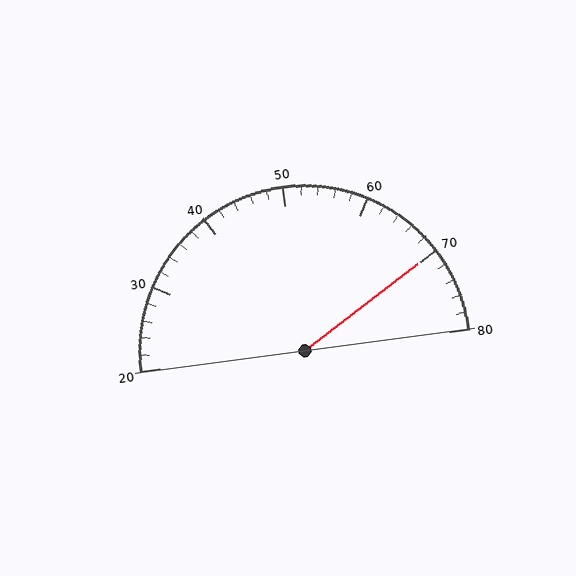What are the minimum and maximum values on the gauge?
The gauge ranges from 20 to 80.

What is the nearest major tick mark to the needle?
The nearest major tick mark is 70.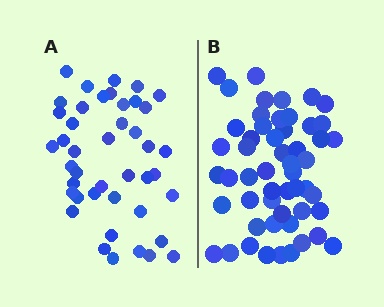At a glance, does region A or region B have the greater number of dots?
Region B (the right region) has more dots.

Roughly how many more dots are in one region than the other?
Region B has roughly 10 or so more dots than region A.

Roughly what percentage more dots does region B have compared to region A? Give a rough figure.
About 25% more.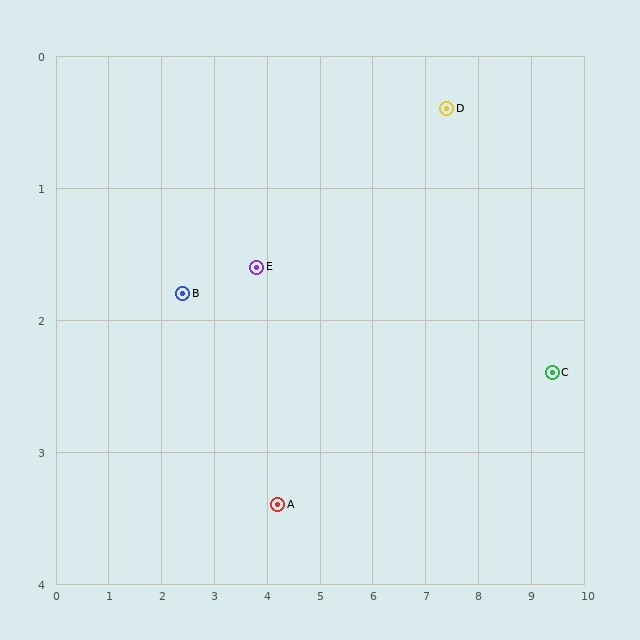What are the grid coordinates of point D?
Point D is at approximately (7.4, 0.4).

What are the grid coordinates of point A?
Point A is at approximately (4.2, 3.4).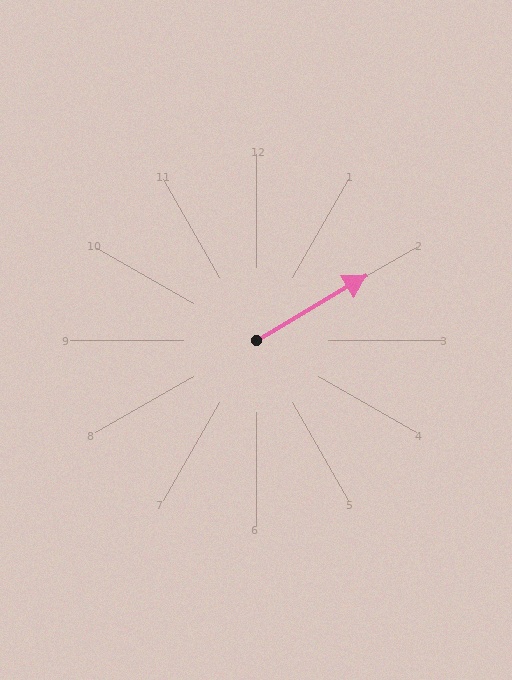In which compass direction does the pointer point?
Northeast.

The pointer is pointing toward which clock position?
Roughly 2 o'clock.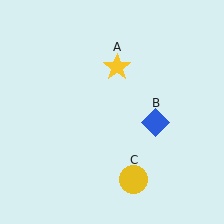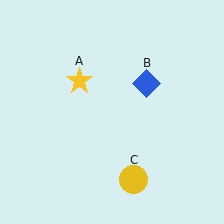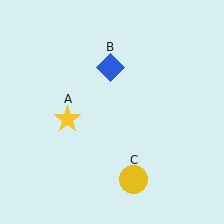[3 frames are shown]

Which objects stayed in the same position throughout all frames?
Yellow circle (object C) remained stationary.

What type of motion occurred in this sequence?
The yellow star (object A), blue diamond (object B) rotated counterclockwise around the center of the scene.